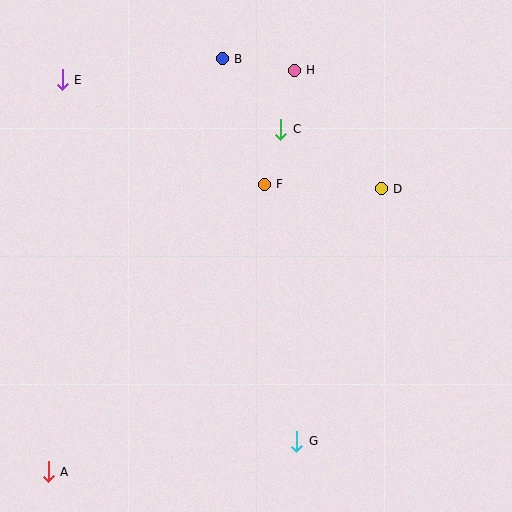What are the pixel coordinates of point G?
Point G is at (297, 441).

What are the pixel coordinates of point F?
Point F is at (264, 184).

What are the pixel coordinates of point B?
Point B is at (222, 59).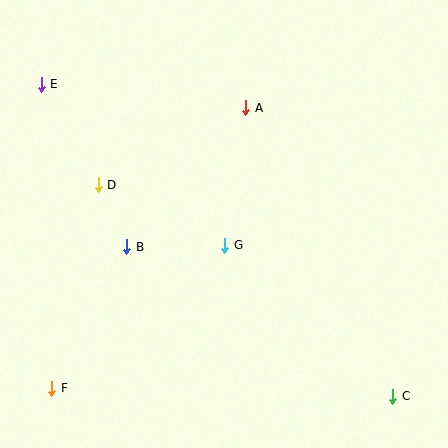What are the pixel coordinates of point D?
Point D is at (98, 185).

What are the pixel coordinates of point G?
Point G is at (225, 245).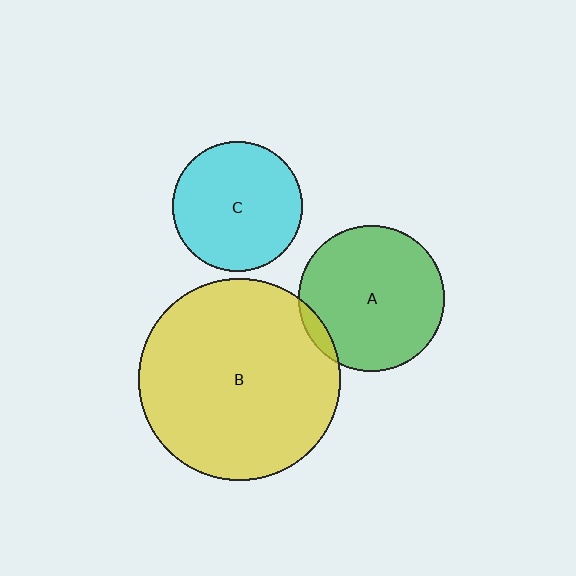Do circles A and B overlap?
Yes.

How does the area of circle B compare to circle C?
Approximately 2.4 times.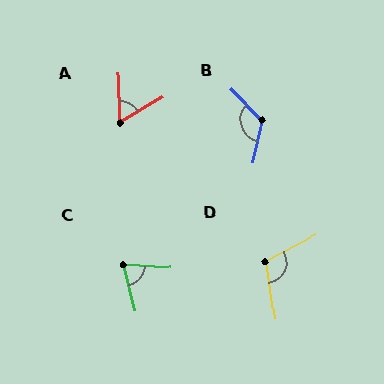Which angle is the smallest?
A, at approximately 60 degrees.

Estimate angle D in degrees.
Approximately 109 degrees.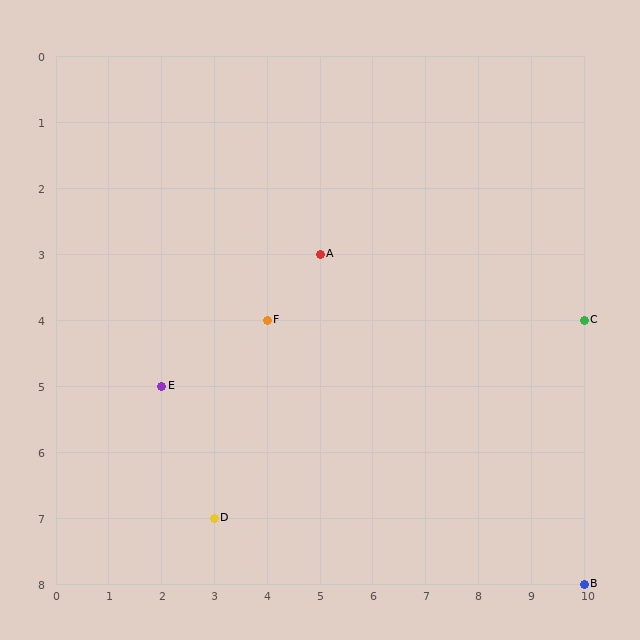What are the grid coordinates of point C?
Point C is at grid coordinates (10, 4).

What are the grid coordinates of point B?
Point B is at grid coordinates (10, 8).